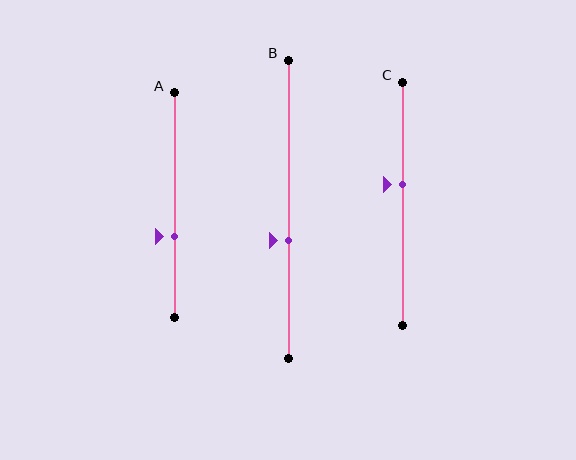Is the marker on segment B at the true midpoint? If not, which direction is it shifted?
No, the marker on segment B is shifted downward by about 10% of the segment length.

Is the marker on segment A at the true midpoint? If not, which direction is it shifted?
No, the marker on segment A is shifted downward by about 14% of the segment length.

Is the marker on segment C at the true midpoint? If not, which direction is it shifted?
No, the marker on segment C is shifted upward by about 8% of the segment length.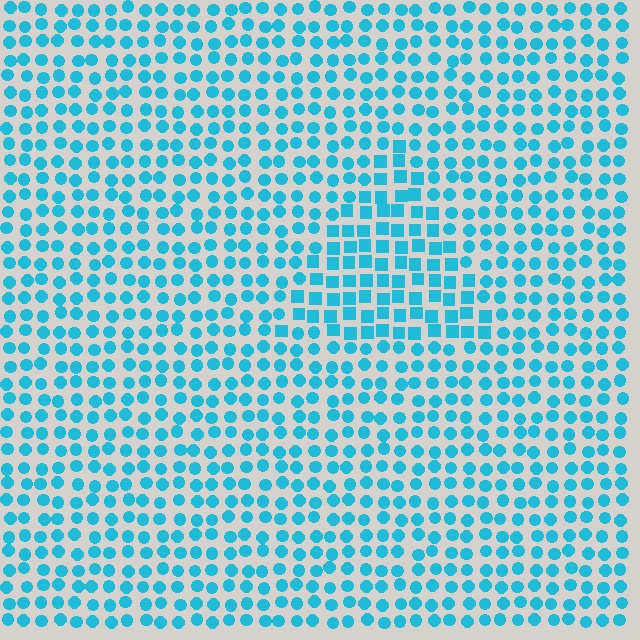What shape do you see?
I see a triangle.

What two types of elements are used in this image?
The image uses squares inside the triangle region and circles outside it.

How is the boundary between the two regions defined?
The boundary is defined by a change in element shape: squares inside vs. circles outside. All elements share the same color and spacing.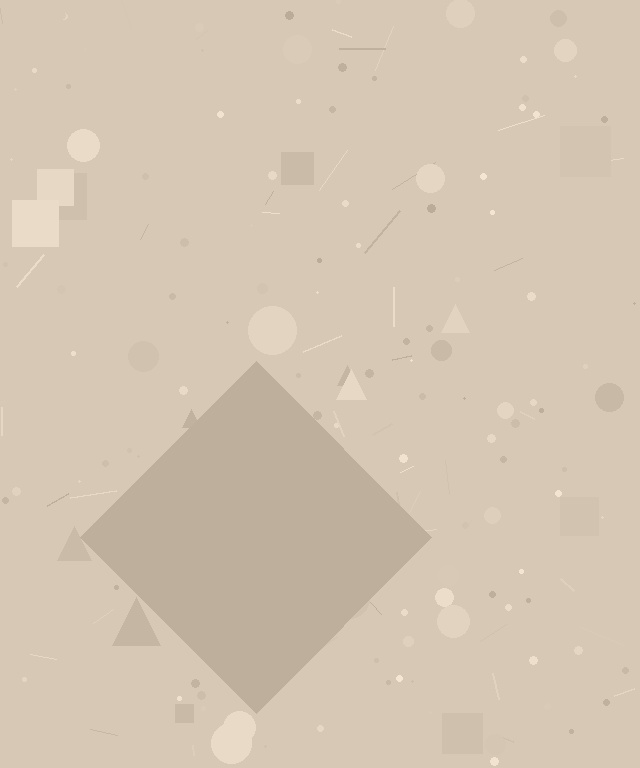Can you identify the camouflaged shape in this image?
The camouflaged shape is a diamond.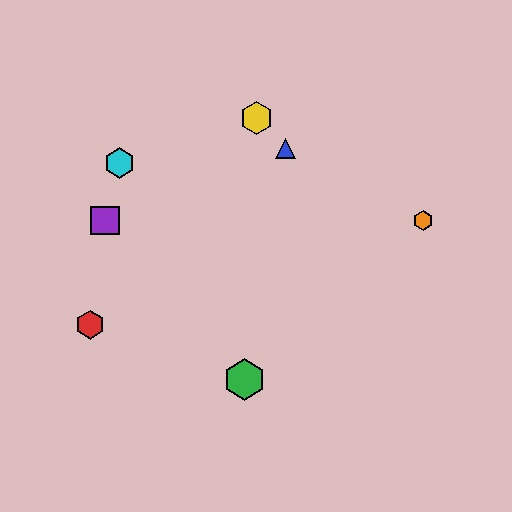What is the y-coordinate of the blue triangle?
The blue triangle is at y≈149.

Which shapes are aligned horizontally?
The purple square, the orange hexagon are aligned horizontally.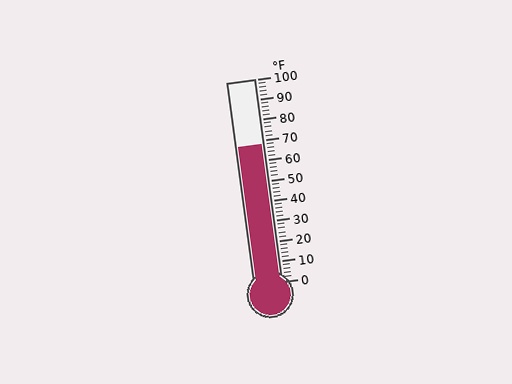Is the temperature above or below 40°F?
The temperature is above 40°F.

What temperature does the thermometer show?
The thermometer shows approximately 68°F.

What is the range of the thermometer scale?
The thermometer scale ranges from 0°F to 100°F.